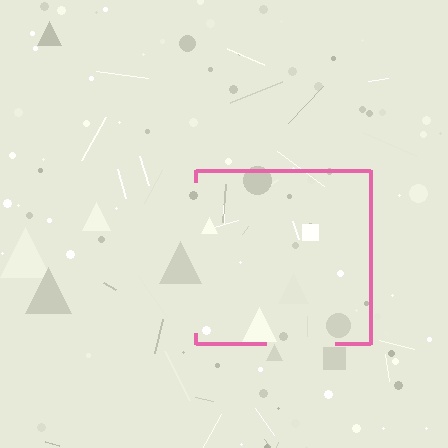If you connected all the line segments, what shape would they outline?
They would outline a square.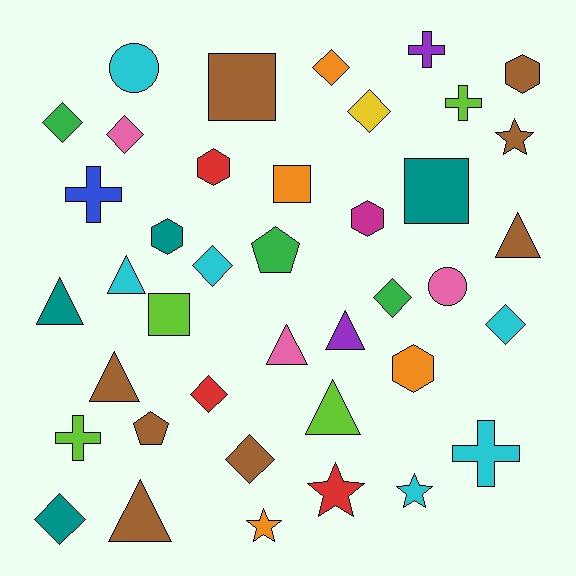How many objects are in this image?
There are 40 objects.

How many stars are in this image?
There are 4 stars.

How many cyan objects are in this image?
There are 6 cyan objects.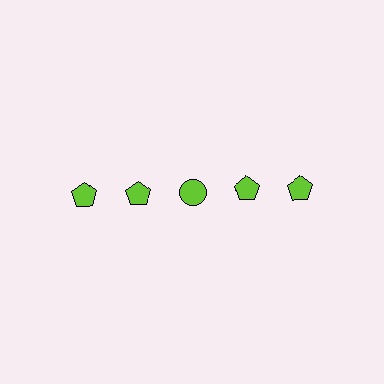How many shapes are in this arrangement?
There are 5 shapes arranged in a grid pattern.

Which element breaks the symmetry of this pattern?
The lime circle in the top row, center column breaks the symmetry. All other shapes are lime pentagons.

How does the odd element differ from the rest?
It has a different shape: circle instead of pentagon.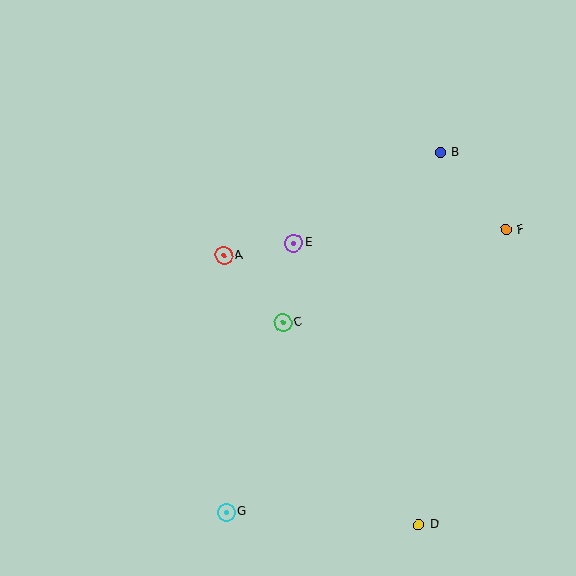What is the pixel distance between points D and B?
The distance between D and B is 372 pixels.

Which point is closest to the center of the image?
Point C at (283, 323) is closest to the center.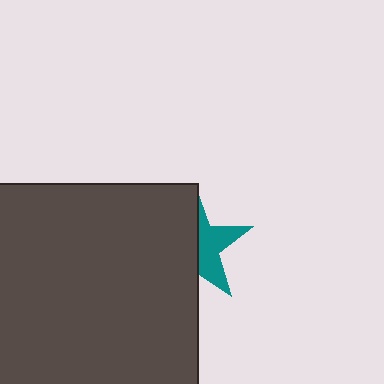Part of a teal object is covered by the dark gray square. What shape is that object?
It is a star.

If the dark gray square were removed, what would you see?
You would see the complete teal star.